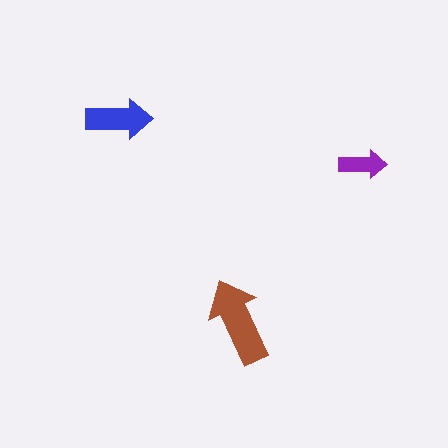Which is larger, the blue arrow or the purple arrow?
The blue one.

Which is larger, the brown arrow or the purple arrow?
The brown one.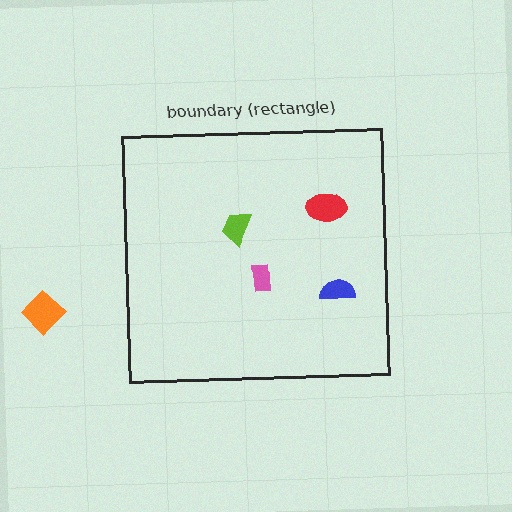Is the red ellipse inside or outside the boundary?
Inside.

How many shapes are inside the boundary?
4 inside, 1 outside.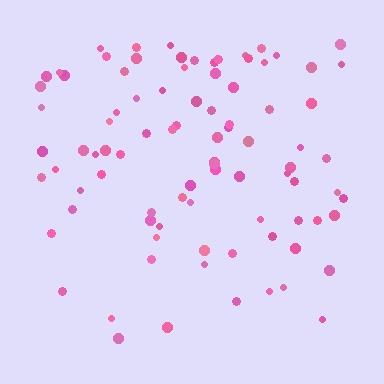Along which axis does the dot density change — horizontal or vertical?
Vertical.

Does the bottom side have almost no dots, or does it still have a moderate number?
Still a moderate number, just noticeably fewer than the top.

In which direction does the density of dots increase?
From bottom to top, with the top side densest.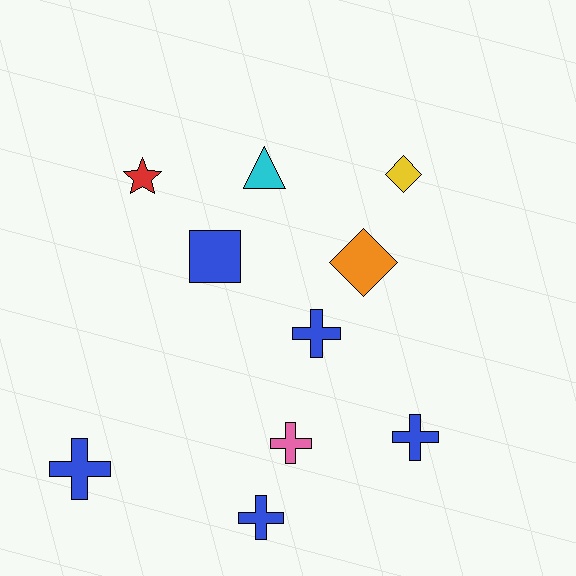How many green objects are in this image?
There are no green objects.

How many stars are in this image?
There is 1 star.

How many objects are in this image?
There are 10 objects.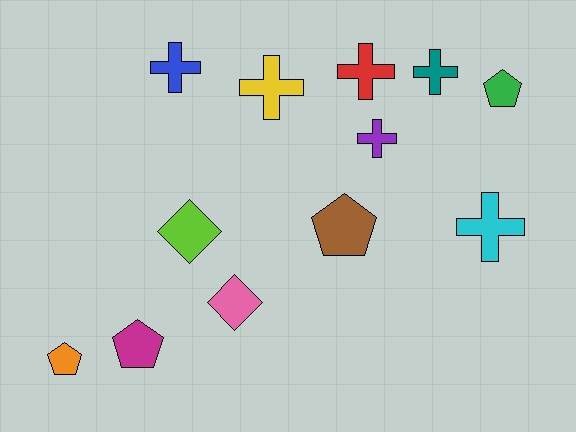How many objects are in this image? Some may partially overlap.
There are 12 objects.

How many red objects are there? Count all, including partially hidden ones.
There is 1 red object.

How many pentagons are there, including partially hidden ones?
There are 4 pentagons.